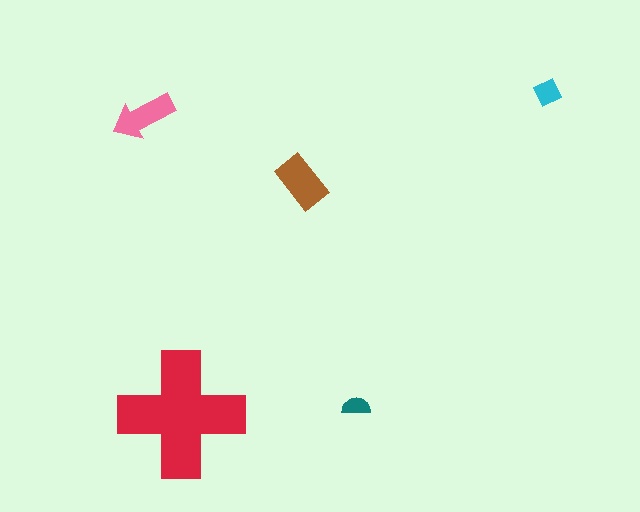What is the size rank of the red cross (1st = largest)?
1st.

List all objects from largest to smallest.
The red cross, the brown rectangle, the pink arrow, the cyan diamond, the teal semicircle.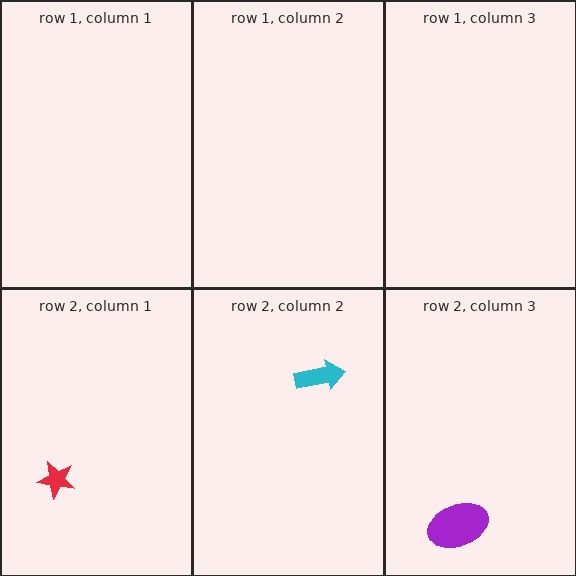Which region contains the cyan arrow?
The row 2, column 2 region.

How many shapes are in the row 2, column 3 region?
1.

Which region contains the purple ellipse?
The row 2, column 3 region.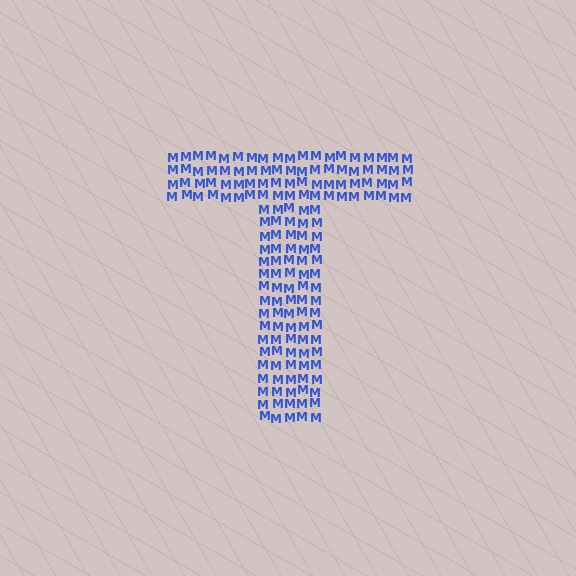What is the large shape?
The large shape is the letter T.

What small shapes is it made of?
It is made of small letter M's.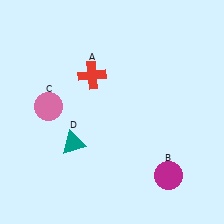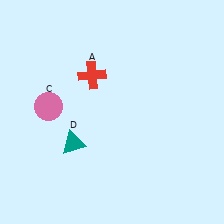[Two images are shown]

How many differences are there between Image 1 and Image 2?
There is 1 difference between the two images.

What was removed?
The magenta circle (B) was removed in Image 2.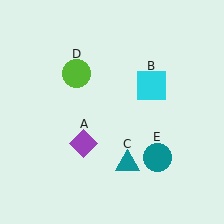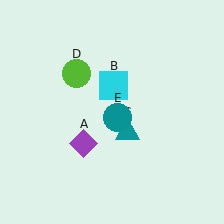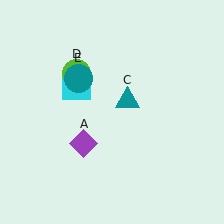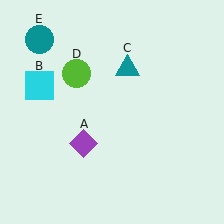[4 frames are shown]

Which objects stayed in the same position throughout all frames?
Purple diamond (object A) and lime circle (object D) remained stationary.